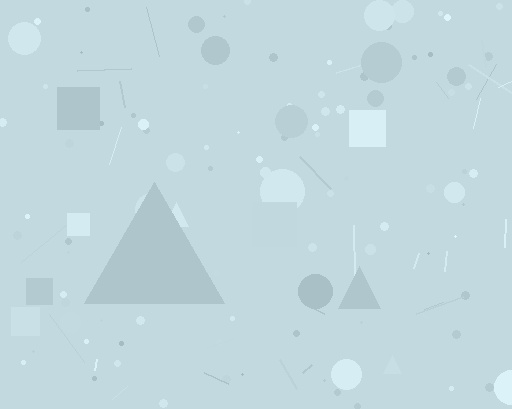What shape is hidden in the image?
A triangle is hidden in the image.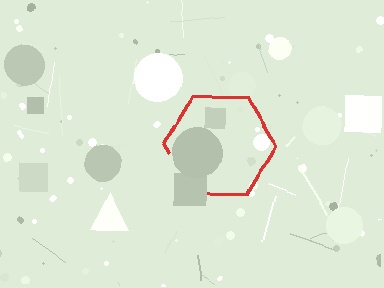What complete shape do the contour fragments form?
The contour fragments form a hexagon.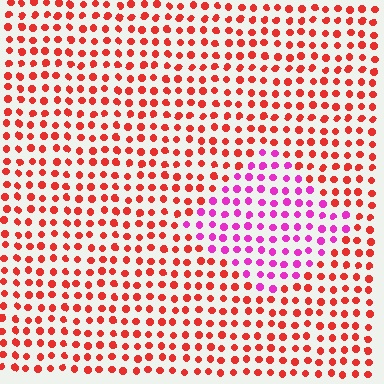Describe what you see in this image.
The image is filled with small red elements in a uniform arrangement. A diamond-shaped region is visible where the elements are tinted to a slightly different hue, forming a subtle color boundary.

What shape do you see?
I see a diamond.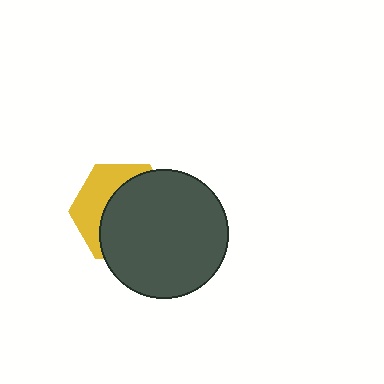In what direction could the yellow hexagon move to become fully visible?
The yellow hexagon could move toward the upper-left. That would shift it out from behind the dark gray circle entirely.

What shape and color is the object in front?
The object in front is a dark gray circle.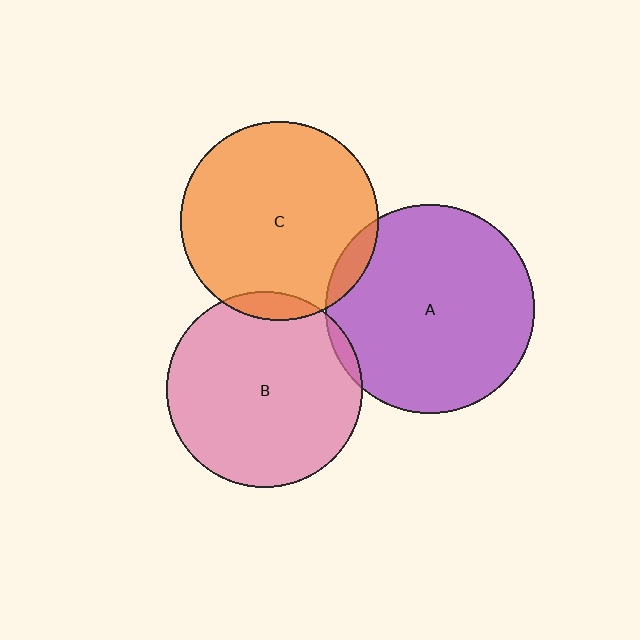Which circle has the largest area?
Circle A (purple).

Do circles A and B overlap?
Yes.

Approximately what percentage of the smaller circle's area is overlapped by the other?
Approximately 5%.